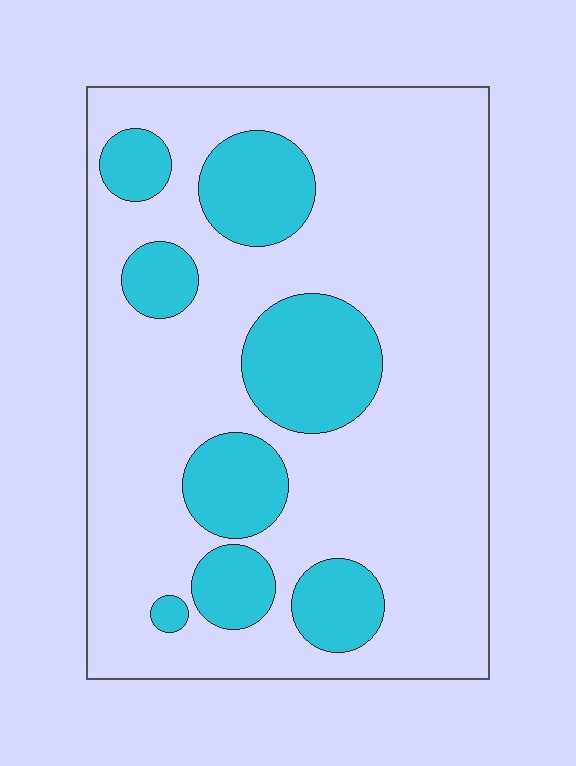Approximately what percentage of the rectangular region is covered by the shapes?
Approximately 25%.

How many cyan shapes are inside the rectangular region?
8.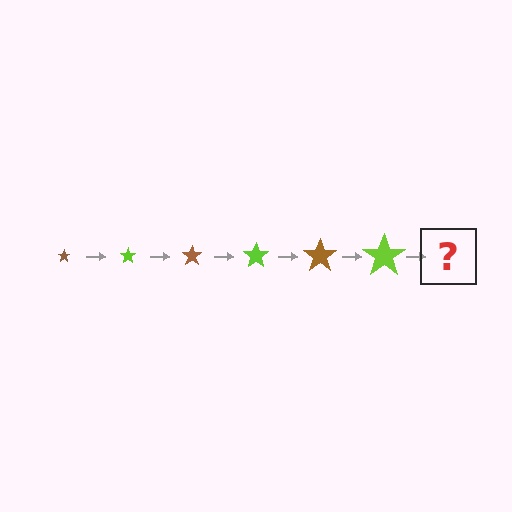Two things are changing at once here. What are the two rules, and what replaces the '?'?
The two rules are that the star grows larger each step and the color cycles through brown and lime. The '?' should be a brown star, larger than the previous one.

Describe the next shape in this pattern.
It should be a brown star, larger than the previous one.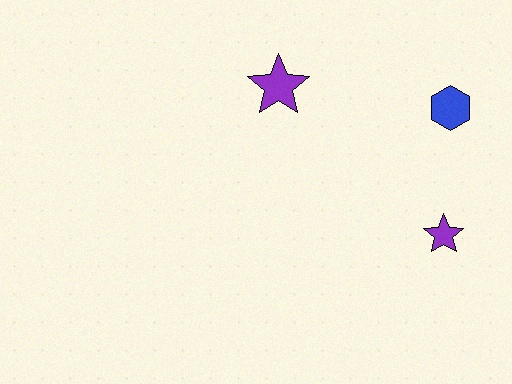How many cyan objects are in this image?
There are no cyan objects.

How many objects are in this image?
There are 3 objects.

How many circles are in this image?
There are no circles.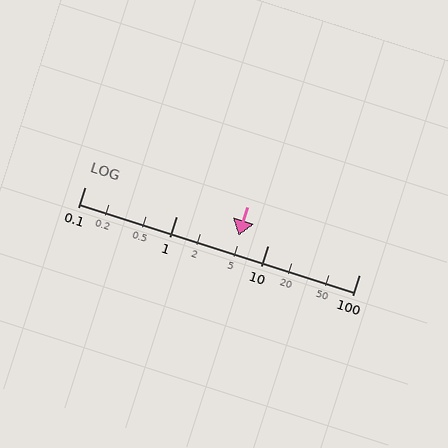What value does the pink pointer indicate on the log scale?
The pointer indicates approximately 4.8.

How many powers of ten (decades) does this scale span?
The scale spans 3 decades, from 0.1 to 100.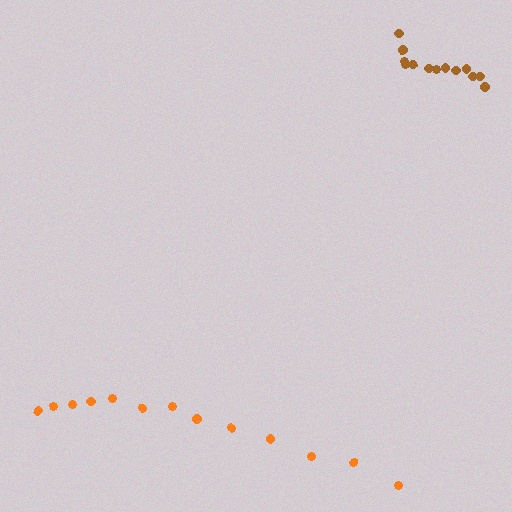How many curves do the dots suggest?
There are 2 distinct paths.